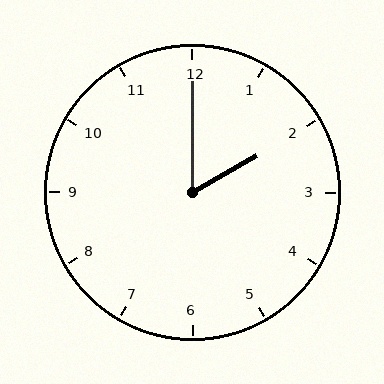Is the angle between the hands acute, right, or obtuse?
It is acute.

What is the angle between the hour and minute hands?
Approximately 60 degrees.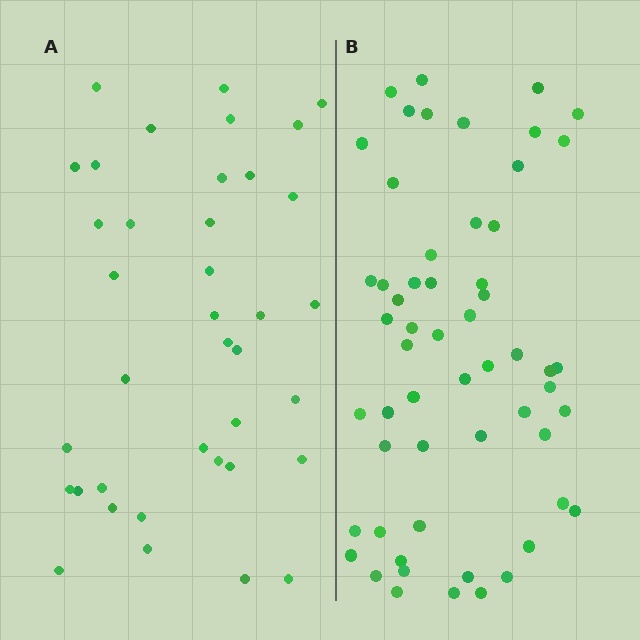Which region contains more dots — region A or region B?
Region B (the right region) has more dots.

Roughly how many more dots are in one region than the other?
Region B has approximately 20 more dots than region A.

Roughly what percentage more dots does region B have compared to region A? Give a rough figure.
About 50% more.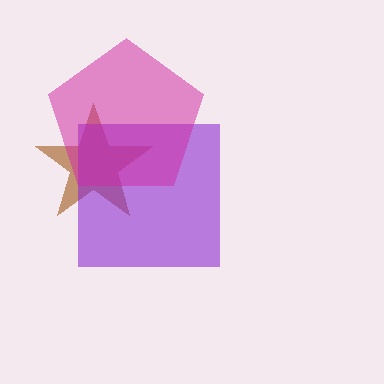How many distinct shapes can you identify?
There are 3 distinct shapes: a brown star, a purple square, a magenta pentagon.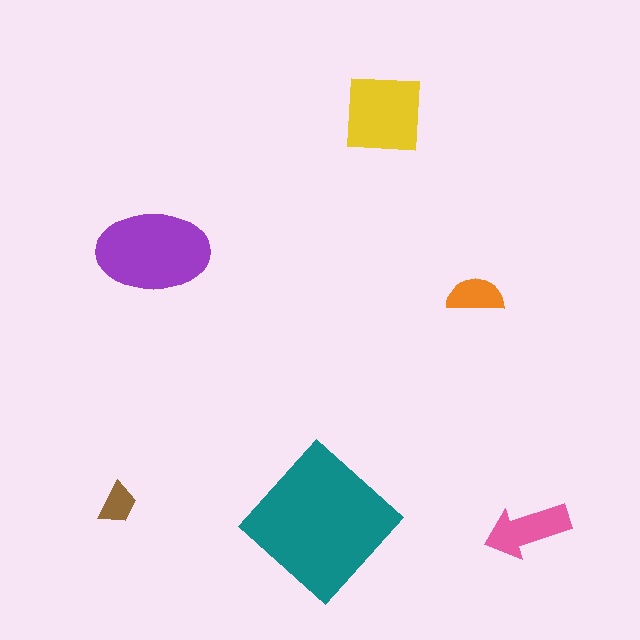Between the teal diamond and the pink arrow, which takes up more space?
The teal diamond.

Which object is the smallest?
The brown trapezoid.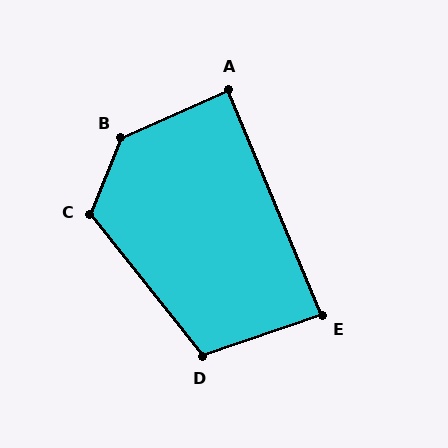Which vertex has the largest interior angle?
B, at approximately 136 degrees.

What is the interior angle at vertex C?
Approximately 120 degrees (obtuse).